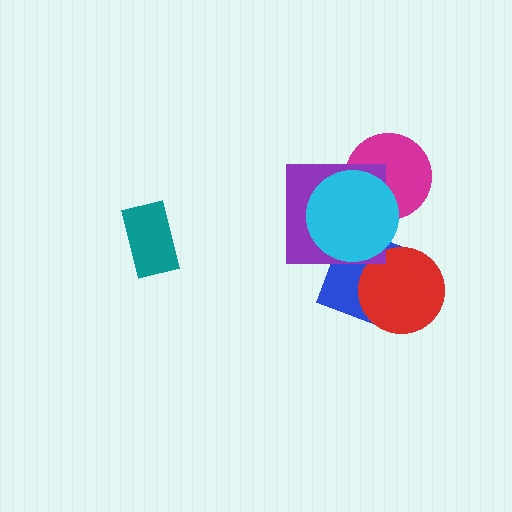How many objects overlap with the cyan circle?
3 objects overlap with the cyan circle.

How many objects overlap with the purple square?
3 objects overlap with the purple square.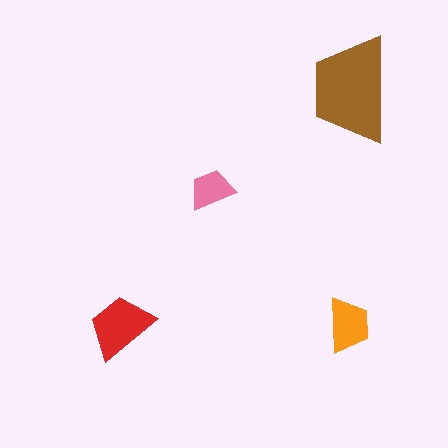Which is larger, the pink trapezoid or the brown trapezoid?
The brown one.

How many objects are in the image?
There are 4 objects in the image.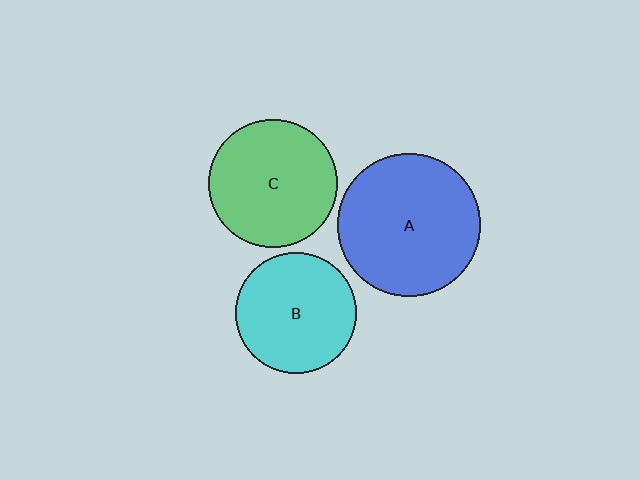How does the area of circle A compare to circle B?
Approximately 1.4 times.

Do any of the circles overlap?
No, none of the circles overlap.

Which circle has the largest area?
Circle A (blue).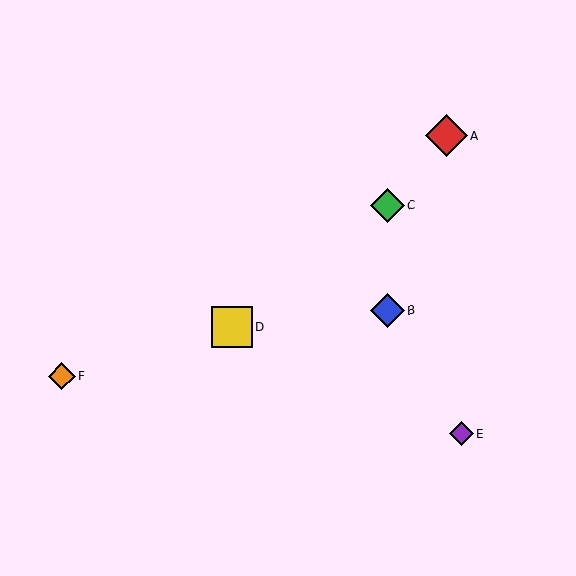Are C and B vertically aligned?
Yes, both are at x≈387.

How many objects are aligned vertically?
2 objects (B, C) are aligned vertically.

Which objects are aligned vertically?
Objects B, C are aligned vertically.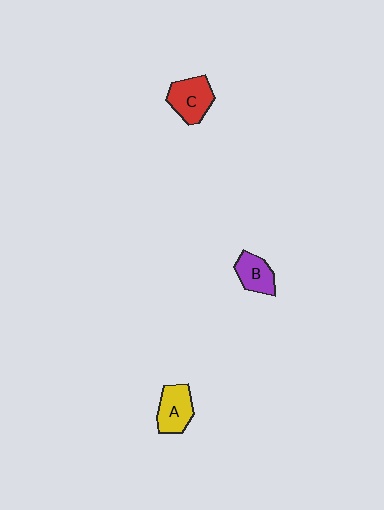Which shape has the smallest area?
Shape B (purple).